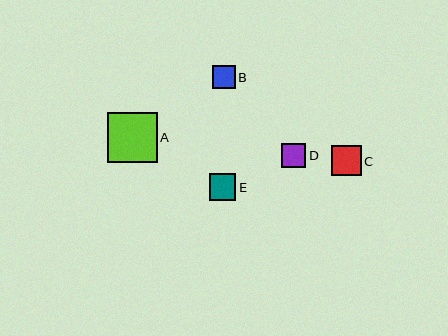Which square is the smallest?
Square B is the smallest with a size of approximately 23 pixels.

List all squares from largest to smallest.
From largest to smallest: A, C, E, D, B.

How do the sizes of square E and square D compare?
Square E and square D are approximately the same size.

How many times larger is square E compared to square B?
Square E is approximately 1.1 times the size of square B.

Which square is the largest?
Square A is the largest with a size of approximately 49 pixels.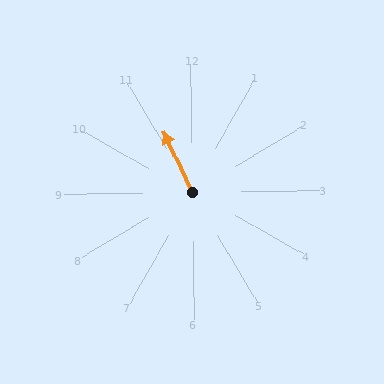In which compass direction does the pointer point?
Northwest.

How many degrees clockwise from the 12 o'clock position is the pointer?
Approximately 335 degrees.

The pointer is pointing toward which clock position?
Roughly 11 o'clock.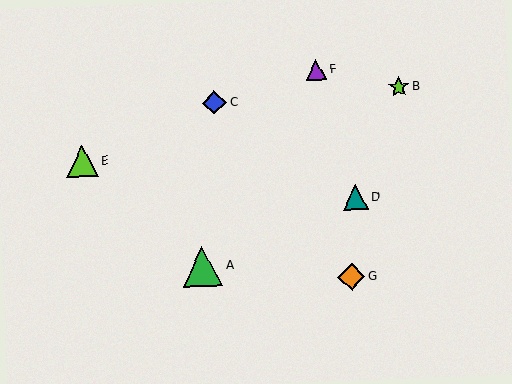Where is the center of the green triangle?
The center of the green triangle is at (203, 266).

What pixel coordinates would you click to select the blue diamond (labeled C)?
Click at (214, 103) to select the blue diamond C.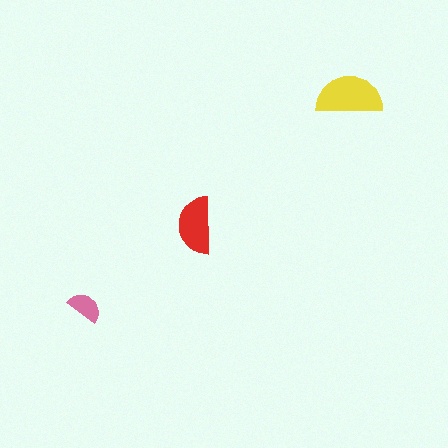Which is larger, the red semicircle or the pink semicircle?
The red one.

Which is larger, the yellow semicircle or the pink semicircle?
The yellow one.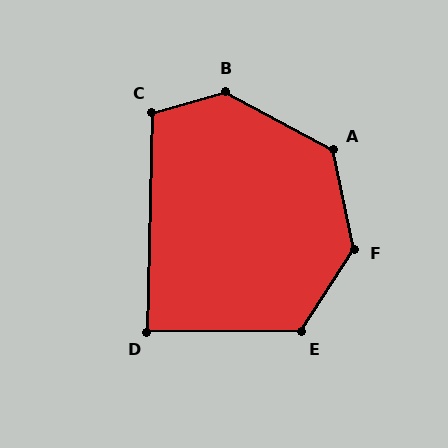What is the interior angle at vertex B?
Approximately 136 degrees (obtuse).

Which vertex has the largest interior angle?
F, at approximately 136 degrees.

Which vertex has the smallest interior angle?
D, at approximately 89 degrees.